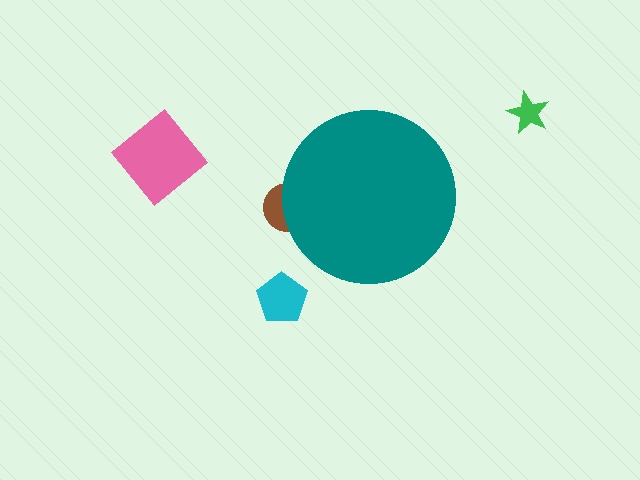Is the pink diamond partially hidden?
No, the pink diamond is fully visible.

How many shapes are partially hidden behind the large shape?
1 shape is partially hidden.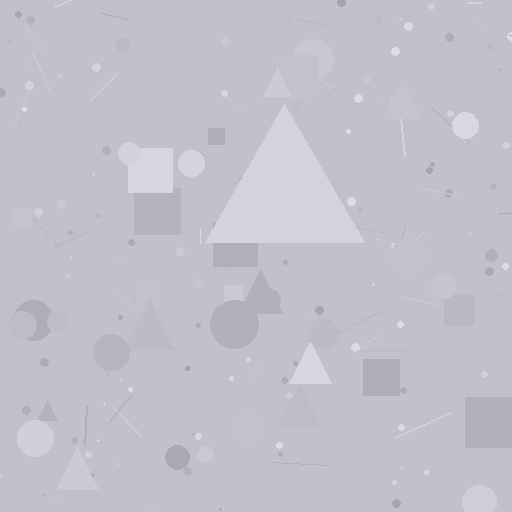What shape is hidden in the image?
A triangle is hidden in the image.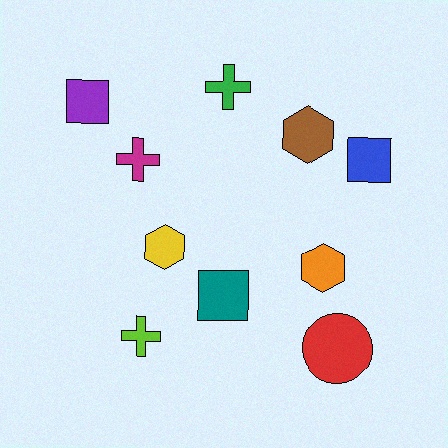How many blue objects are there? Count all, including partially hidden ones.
There is 1 blue object.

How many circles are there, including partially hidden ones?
There is 1 circle.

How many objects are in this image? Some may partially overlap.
There are 10 objects.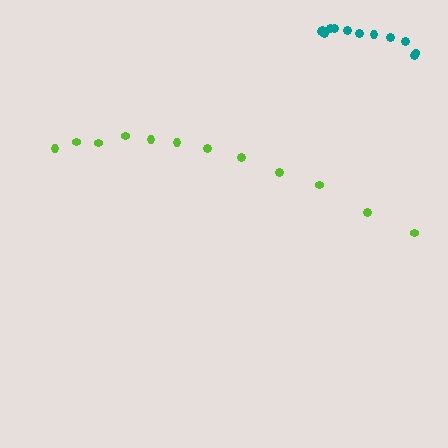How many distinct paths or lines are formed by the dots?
There are 2 distinct paths.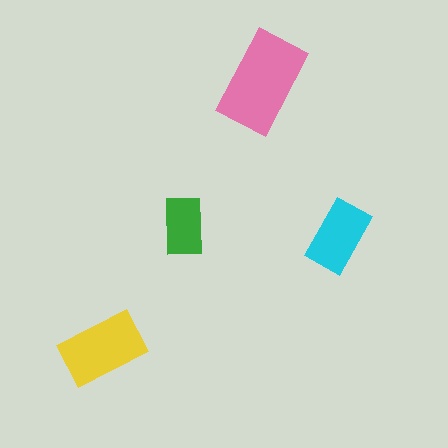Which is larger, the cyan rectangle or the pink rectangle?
The pink one.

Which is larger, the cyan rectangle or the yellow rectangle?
The yellow one.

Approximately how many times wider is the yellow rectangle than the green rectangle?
About 1.5 times wider.